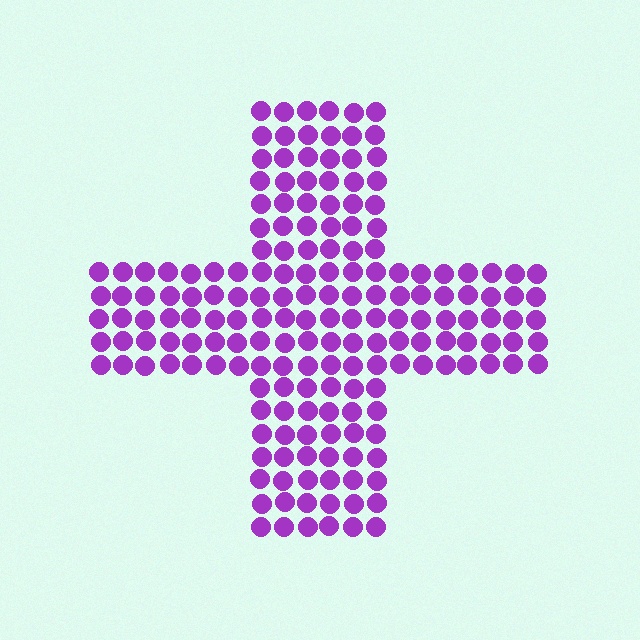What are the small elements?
The small elements are circles.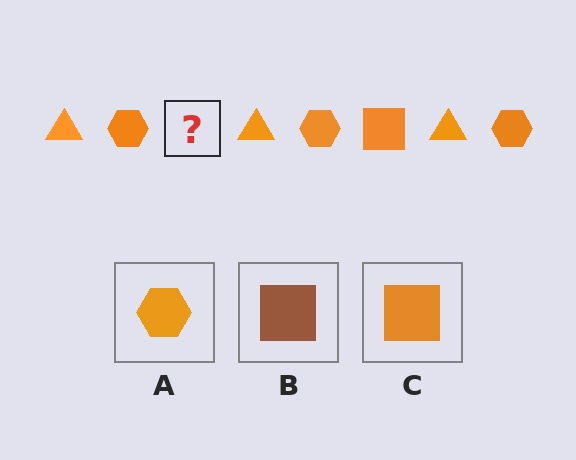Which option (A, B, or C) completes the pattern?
C.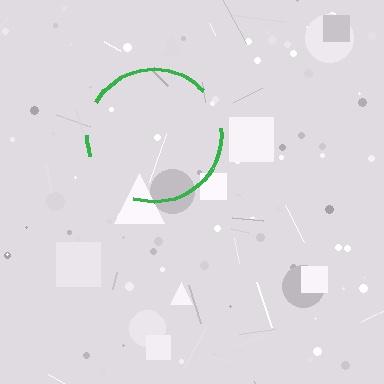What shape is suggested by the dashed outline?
The dashed outline suggests a circle.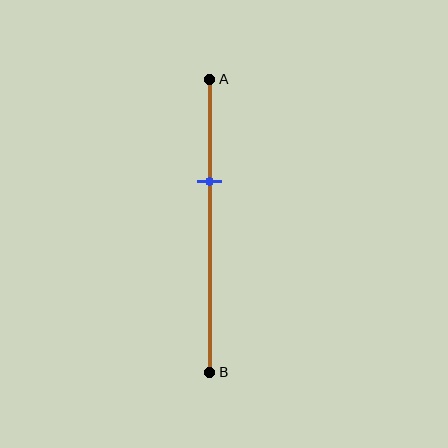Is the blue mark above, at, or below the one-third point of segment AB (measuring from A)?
The blue mark is approximately at the one-third point of segment AB.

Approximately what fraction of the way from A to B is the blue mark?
The blue mark is approximately 35% of the way from A to B.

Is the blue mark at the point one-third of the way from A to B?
Yes, the mark is approximately at the one-third point.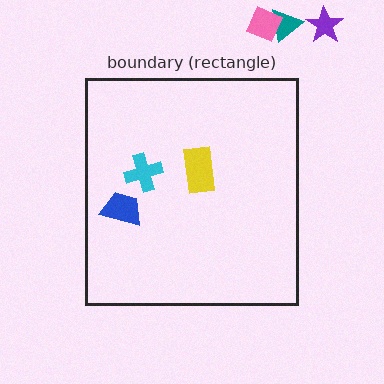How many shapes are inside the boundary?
3 inside, 3 outside.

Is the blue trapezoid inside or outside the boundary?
Inside.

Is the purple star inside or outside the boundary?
Outside.